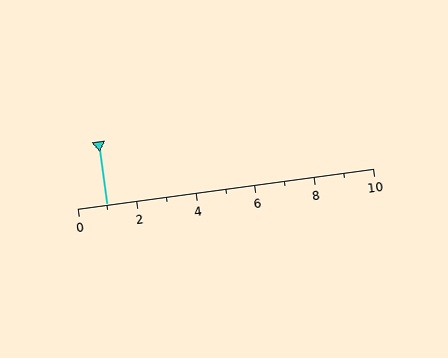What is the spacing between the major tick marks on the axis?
The major ticks are spaced 2 apart.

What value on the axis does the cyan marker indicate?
The marker indicates approximately 1.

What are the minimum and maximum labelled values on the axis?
The axis runs from 0 to 10.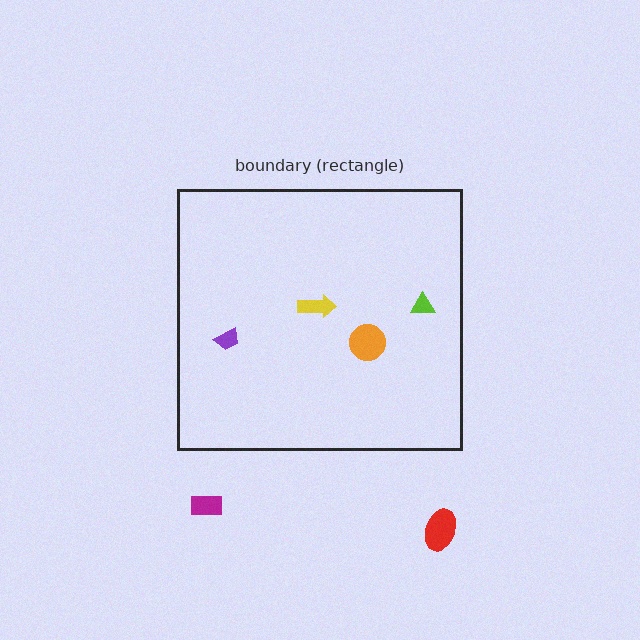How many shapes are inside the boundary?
4 inside, 2 outside.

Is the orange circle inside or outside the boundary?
Inside.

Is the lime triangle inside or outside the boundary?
Inside.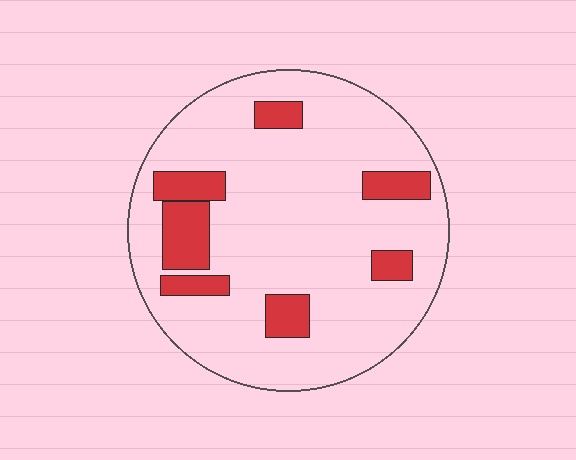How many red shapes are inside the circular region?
7.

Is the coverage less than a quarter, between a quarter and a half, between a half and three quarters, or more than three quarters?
Less than a quarter.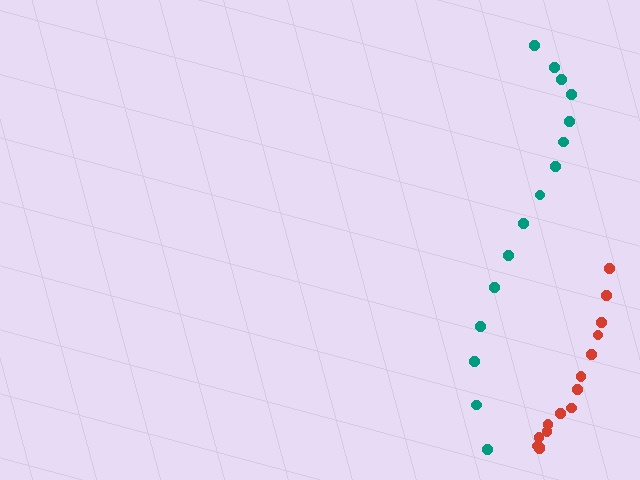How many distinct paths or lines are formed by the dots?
There are 2 distinct paths.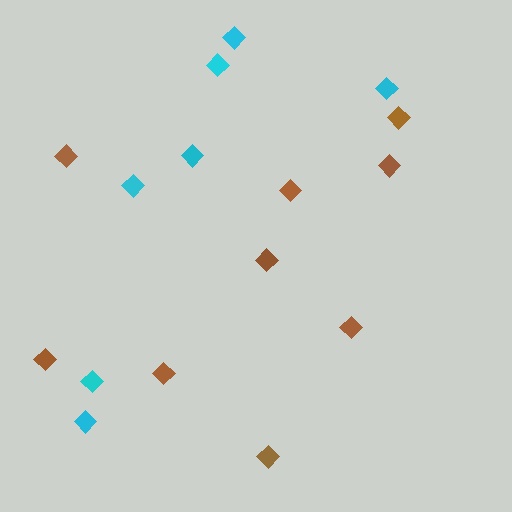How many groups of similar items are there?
There are 2 groups: one group of cyan diamonds (7) and one group of brown diamonds (9).